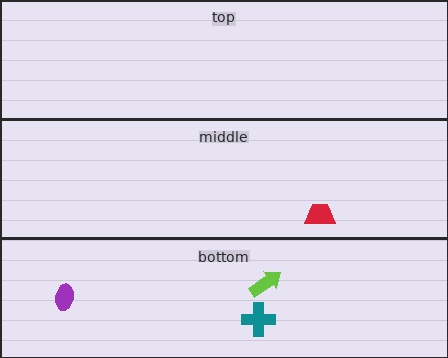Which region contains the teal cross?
The bottom region.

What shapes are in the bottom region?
The teal cross, the purple ellipse, the lime arrow.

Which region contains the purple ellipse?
The bottom region.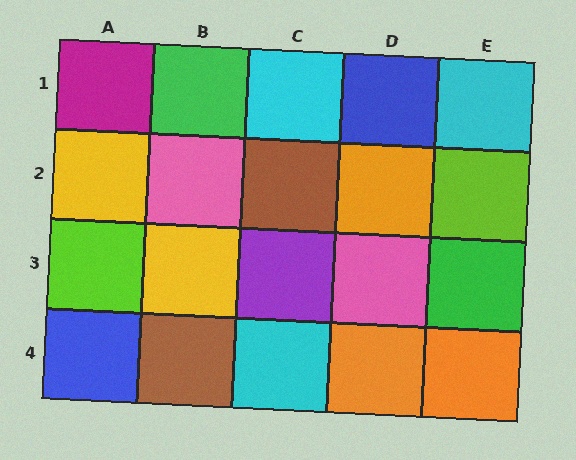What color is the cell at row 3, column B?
Yellow.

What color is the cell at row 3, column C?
Purple.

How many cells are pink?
2 cells are pink.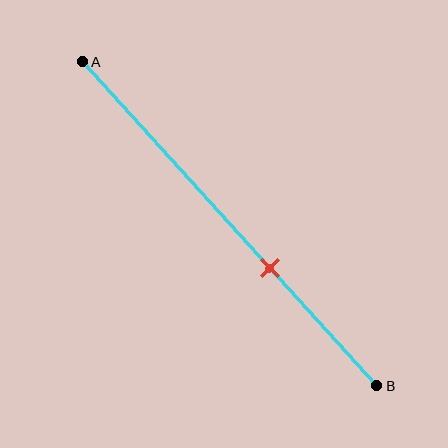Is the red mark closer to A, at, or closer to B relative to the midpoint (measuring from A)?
The red mark is closer to point B than the midpoint of segment AB.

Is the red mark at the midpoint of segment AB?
No, the mark is at about 65% from A, not at the 50% midpoint.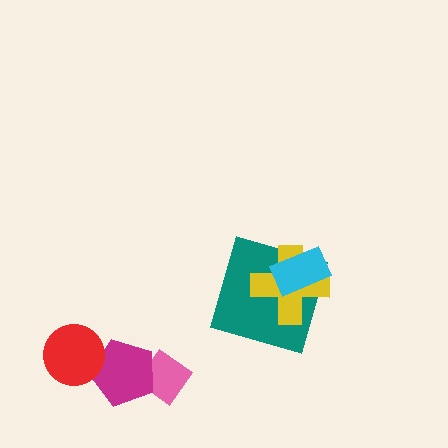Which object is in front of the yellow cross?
The cyan rectangle is in front of the yellow cross.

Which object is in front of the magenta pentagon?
The red circle is in front of the magenta pentagon.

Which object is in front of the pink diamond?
The magenta pentagon is in front of the pink diamond.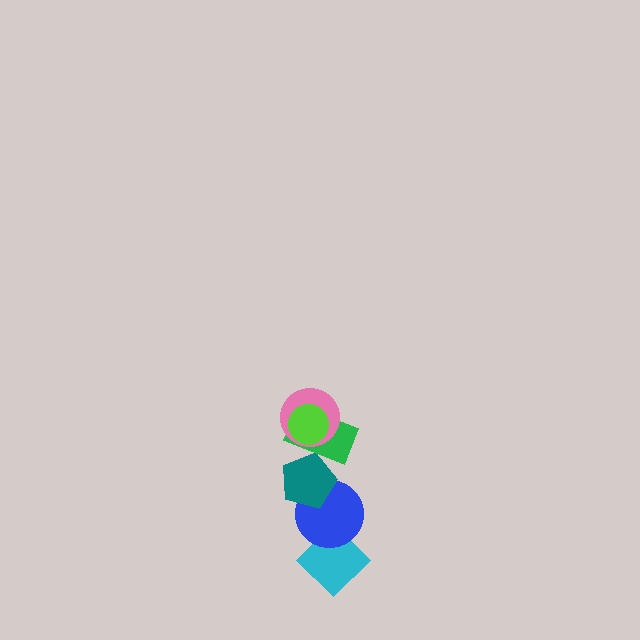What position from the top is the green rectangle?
The green rectangle is 3rd from the top.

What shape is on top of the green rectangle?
The pink circle is on top of the green rectangle.